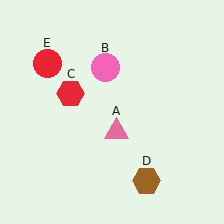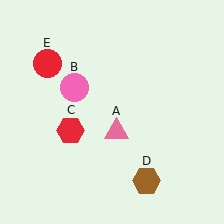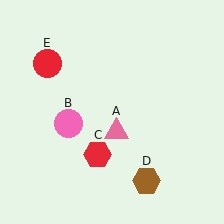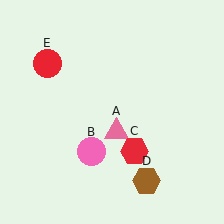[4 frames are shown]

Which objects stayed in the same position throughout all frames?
Pink triangle (object A) and brown hexagon (object D) and red circle (object E) remained stationary.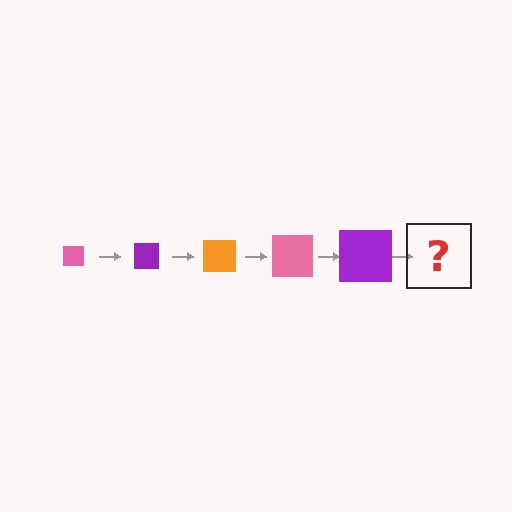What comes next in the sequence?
The next element should be an orange square, larger than the previous one.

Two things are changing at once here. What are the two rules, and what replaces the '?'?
The two rules are that the square grows larger each step and the color cycles through pink, purple, and orange. The '?' should be an orange square, larger than the previous one.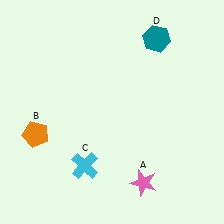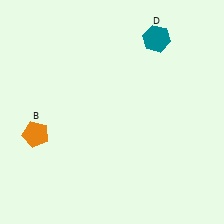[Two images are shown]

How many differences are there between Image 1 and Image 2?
There are 2 differences between the two images.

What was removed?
The cyan cross (C), the pink star (A) were removed in Image 2.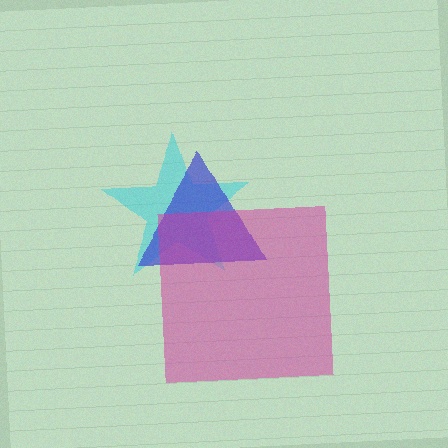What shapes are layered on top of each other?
The layered shapes are: a cyan star, a blue triangle, a magenta square.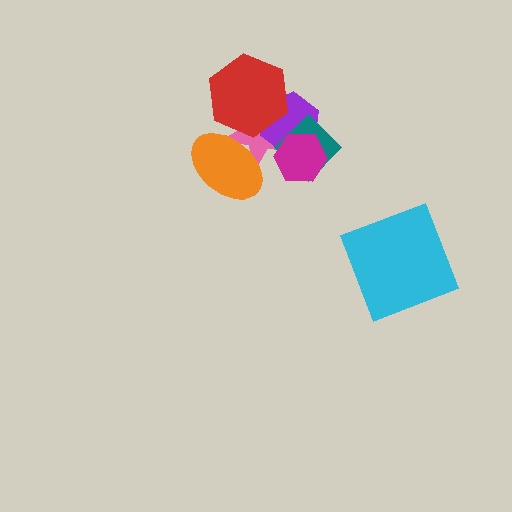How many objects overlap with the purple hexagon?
4 objects overlap with the purple hexagon.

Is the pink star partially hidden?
Yes, it is partially covered by another shape.